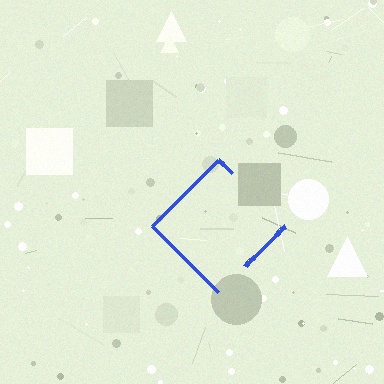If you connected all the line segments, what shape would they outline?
They would outline a diamond.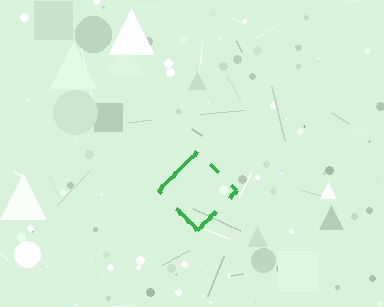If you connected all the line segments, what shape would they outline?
They would outline a diamond.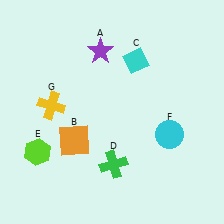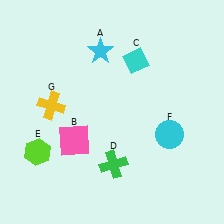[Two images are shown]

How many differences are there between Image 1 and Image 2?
There are 2 differences between the two images.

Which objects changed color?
A changed from purple to cyan. B changed from orange to pink.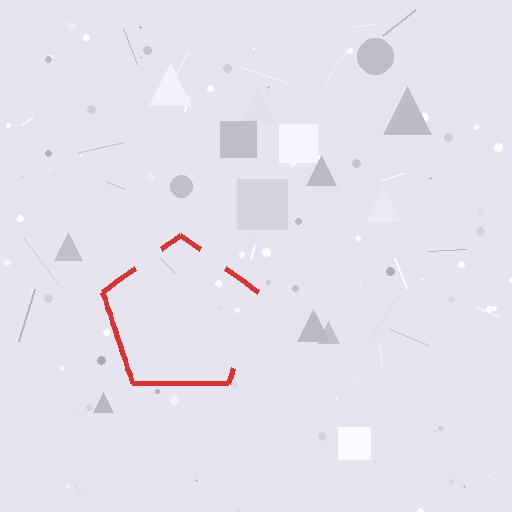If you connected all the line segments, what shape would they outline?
They would outline a pentagon.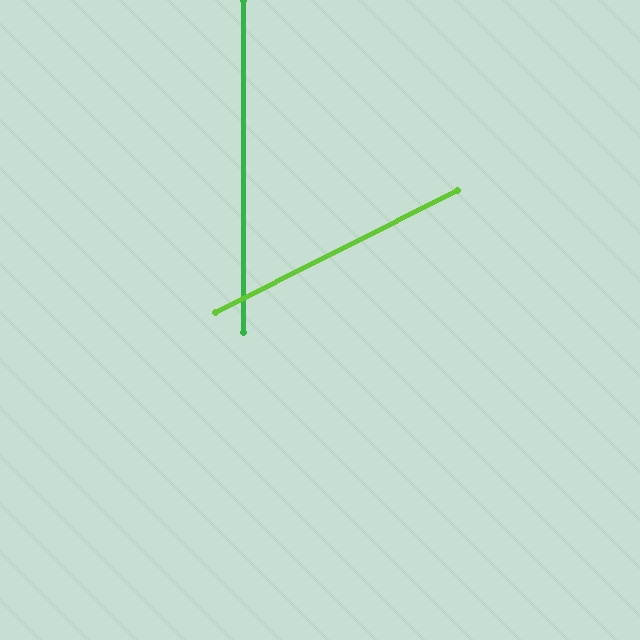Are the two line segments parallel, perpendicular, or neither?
Neither parallel nor perpendicular — they differ by about 63°.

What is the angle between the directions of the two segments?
Approximately 63 degrees.